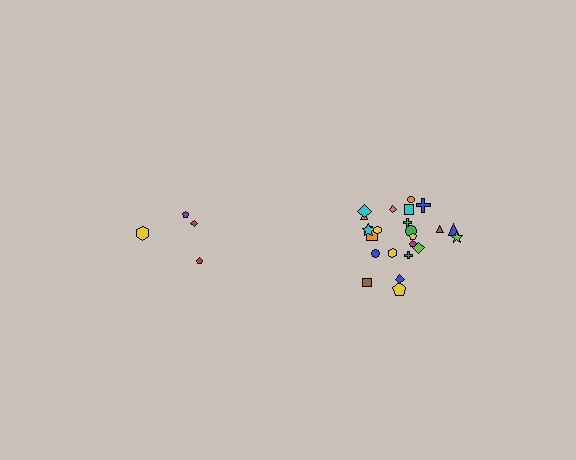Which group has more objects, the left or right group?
The right group.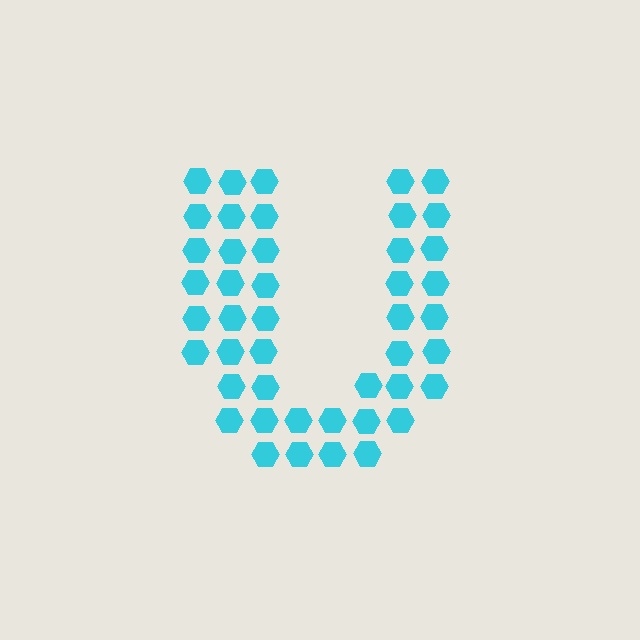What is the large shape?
The large shape is the letter U.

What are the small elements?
The small elements are hexagons.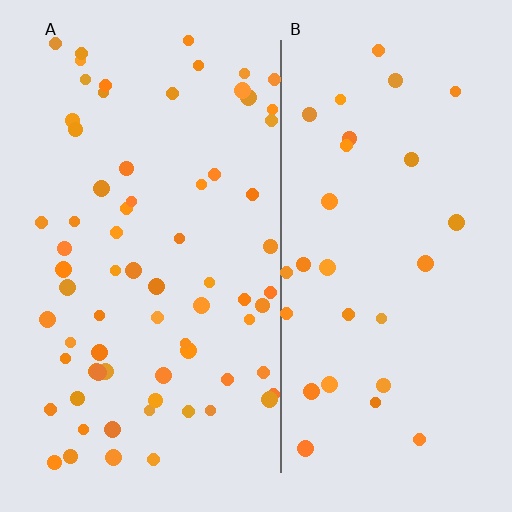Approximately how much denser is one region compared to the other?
Approximately 2.4× — region A over region B.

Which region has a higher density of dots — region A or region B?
A (the left).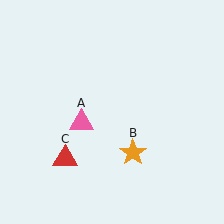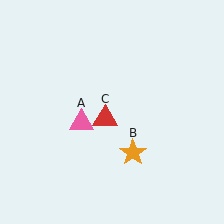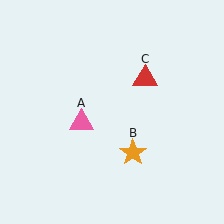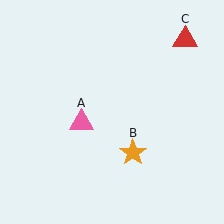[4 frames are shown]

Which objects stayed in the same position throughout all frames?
Pink triangle (object A) and orange star (object B) remained stationary.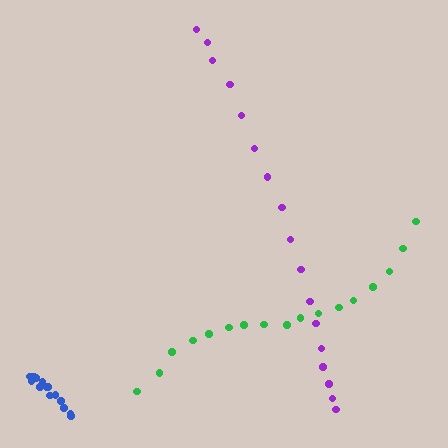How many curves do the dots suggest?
There are 3 distinct paths.